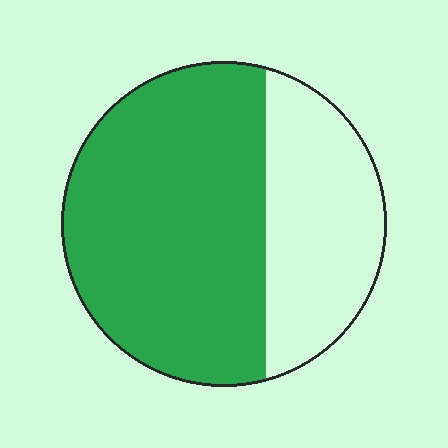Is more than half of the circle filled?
Yes.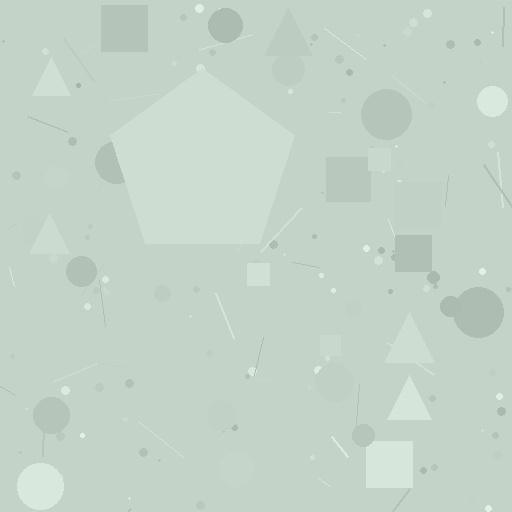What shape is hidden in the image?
A pentagon is hidden in the image.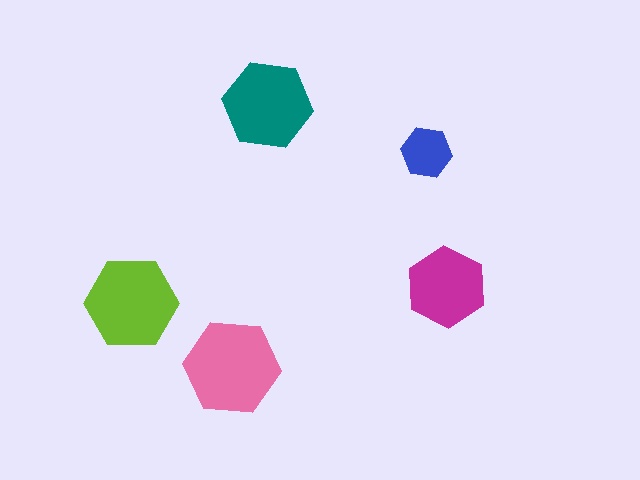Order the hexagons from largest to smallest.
the pink one, the lime one, the teal one, the magenta one, the blue one.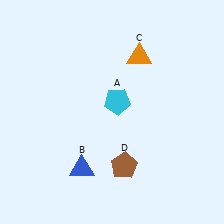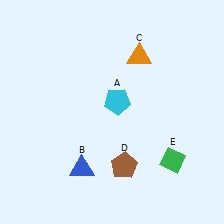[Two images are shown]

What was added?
A green diamond (E) was added in Image 2.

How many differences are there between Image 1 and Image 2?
There is 1 difference between the two images.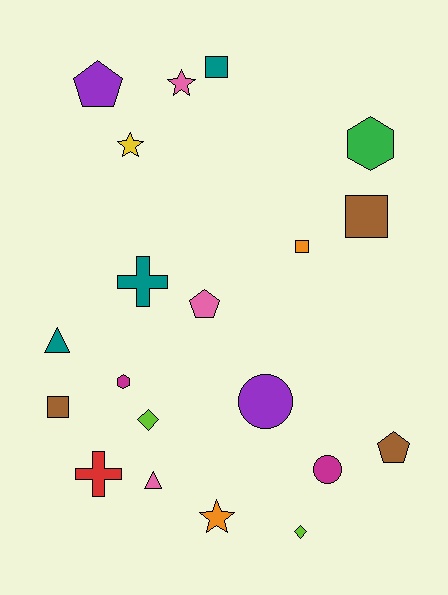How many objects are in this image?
There are 20 objects.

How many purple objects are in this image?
There are 2 purple objects.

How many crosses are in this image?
There are 2 crosses.